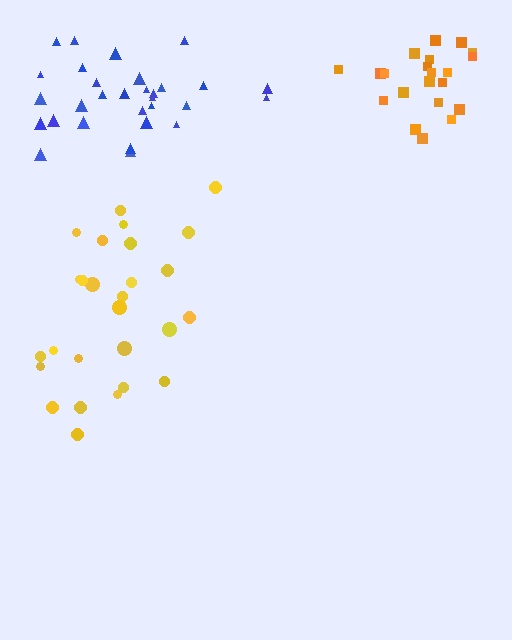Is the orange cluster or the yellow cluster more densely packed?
Orange.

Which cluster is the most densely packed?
Orange.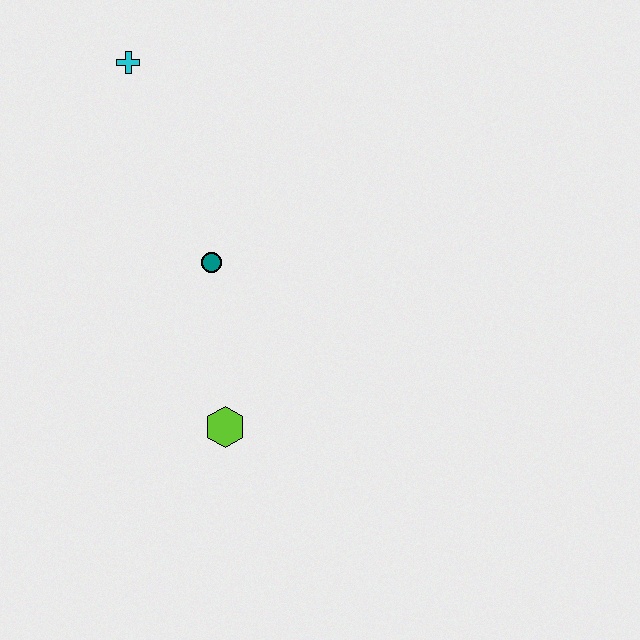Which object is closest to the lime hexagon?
The teal circle is closest to the lime hexagon.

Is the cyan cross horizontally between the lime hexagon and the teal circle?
No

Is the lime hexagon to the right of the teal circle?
Yes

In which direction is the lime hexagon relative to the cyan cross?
The lime hexagon is below the cyan cross.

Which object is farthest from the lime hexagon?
The cyan cross is farthest from the lime hexagon.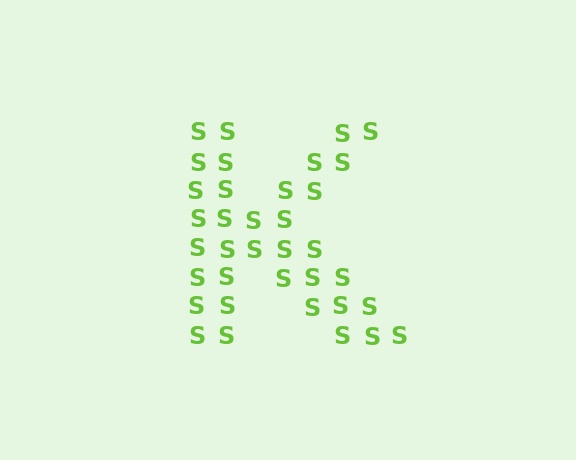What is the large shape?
The large shape is the letter K.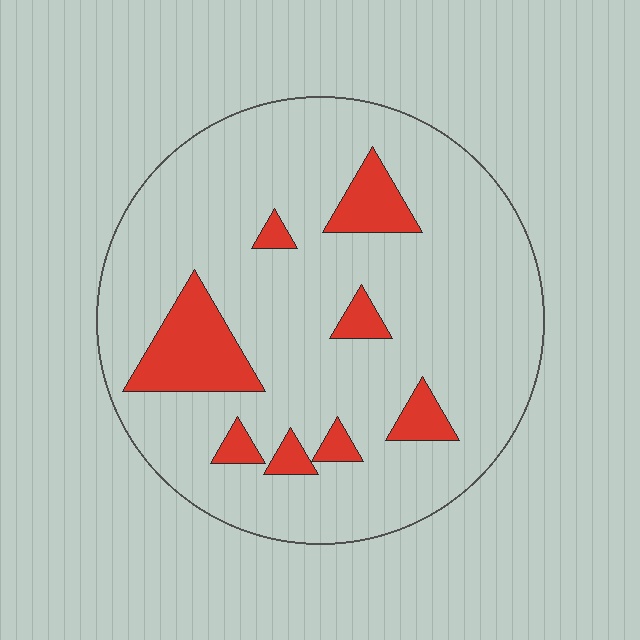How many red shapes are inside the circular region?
8.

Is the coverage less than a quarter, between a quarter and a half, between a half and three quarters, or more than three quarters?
Less than a quarter.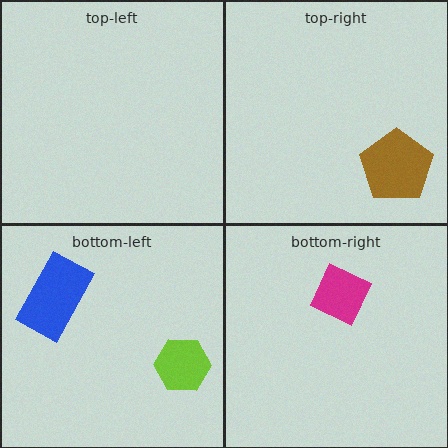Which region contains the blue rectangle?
The bottom-left region.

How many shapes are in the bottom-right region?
1.